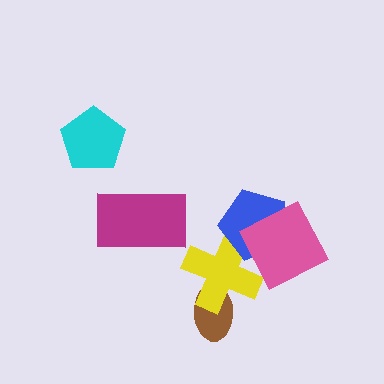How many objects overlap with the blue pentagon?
2 objects overlap with the blue pentagon.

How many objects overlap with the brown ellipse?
1 object overlaps with the brown ellipse.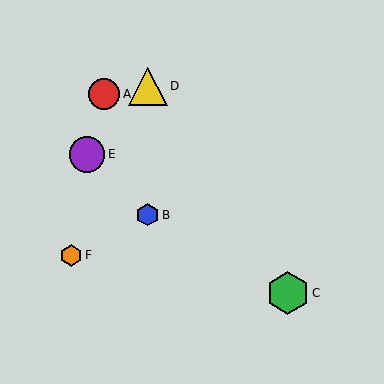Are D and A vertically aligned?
No, D is at x≈148 and A is at x≈104.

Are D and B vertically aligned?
Yes, both are at x≈148.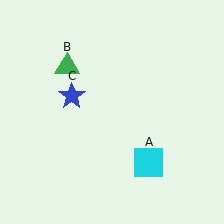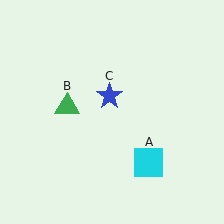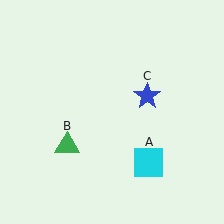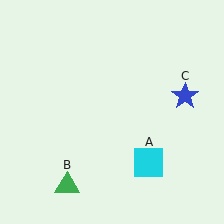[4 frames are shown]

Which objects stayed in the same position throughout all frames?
Cyan square (object A) remained stationary.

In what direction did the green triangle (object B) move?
The green triangle (object B) moved down.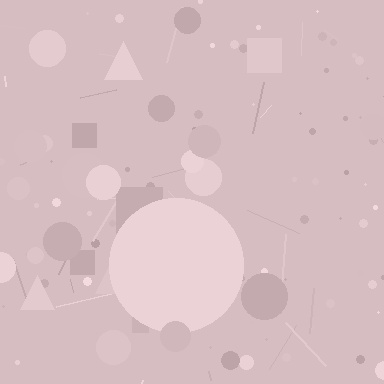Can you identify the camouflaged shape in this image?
The camouflaged shape is a circle.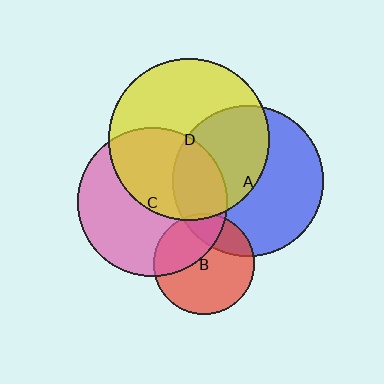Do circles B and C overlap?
Yes.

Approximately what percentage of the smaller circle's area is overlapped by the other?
Approximately 35%.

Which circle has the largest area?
Circle D (yellow).